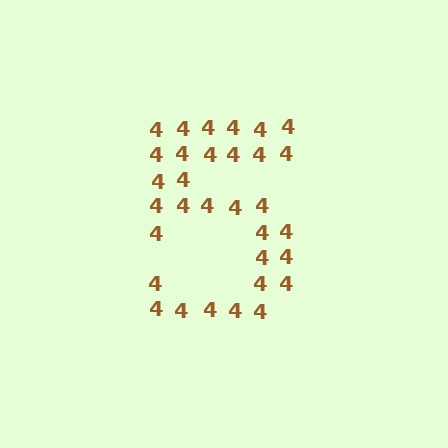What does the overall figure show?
The overall figure shows the digit 5.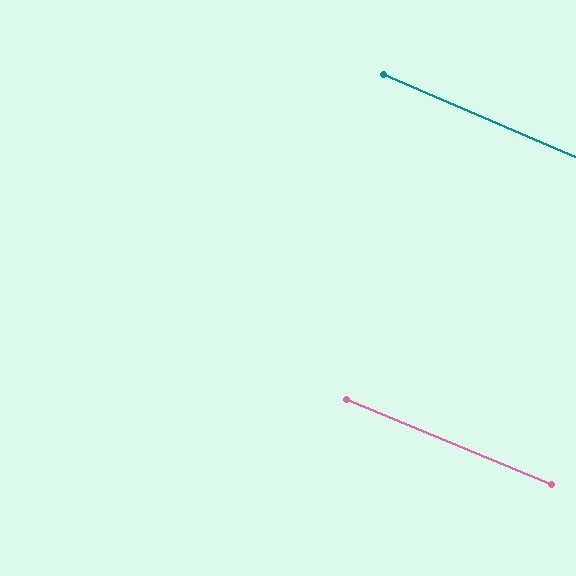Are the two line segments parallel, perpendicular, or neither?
Parallel — their directions differ by only 0.9°.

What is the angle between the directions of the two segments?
Approximately 1 degree.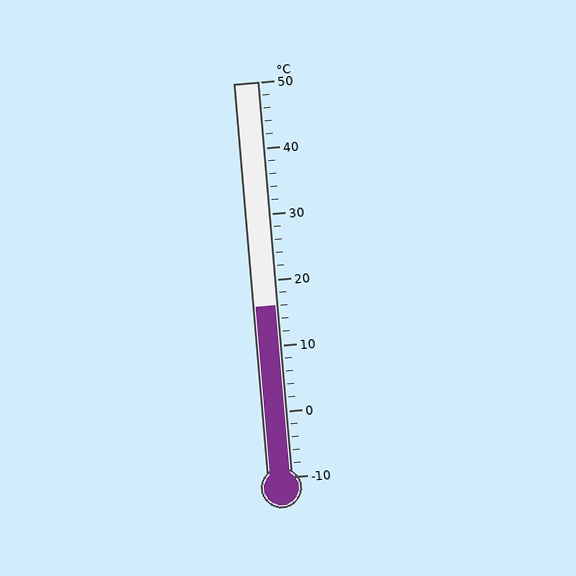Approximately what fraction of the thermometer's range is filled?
The thermometer is filled to approximately 45% of its range.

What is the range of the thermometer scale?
The thermometer scale ranges from -10°C to 50°C.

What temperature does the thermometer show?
The thermometer shows approximately 16°C.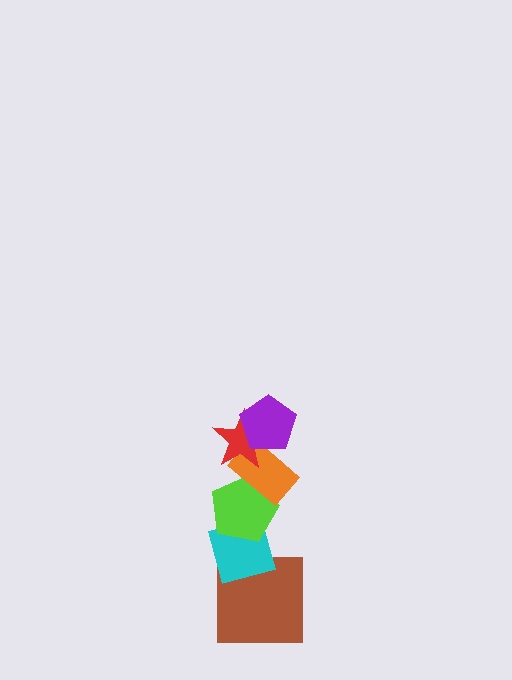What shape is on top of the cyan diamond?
The lime pentagon is on top of the cyan diamond.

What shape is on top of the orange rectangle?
The red star is on top of the orange rectangle.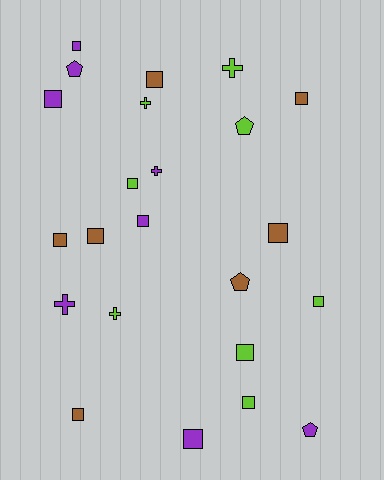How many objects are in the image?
There are 23 objects.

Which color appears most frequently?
Purple, with 8 objects.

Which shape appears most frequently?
Square, with 14 objects.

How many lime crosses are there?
There are 3 lime crosses.